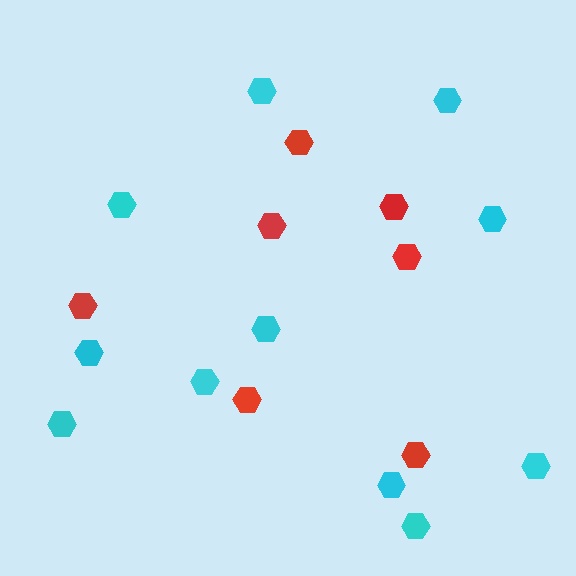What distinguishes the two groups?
There are 2 groups: one group of red hexagons (7) and one group of cyan hexagons (11).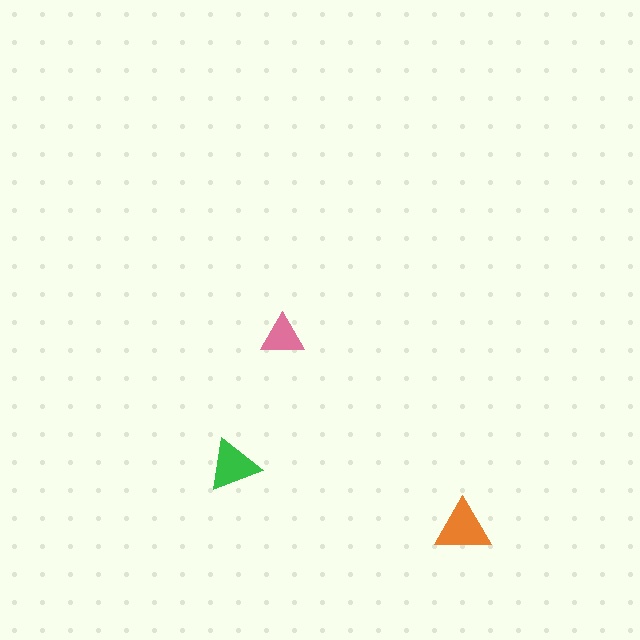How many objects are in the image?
There are 3 objects in the image.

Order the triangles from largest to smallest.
the orange one, the green one, the pink one.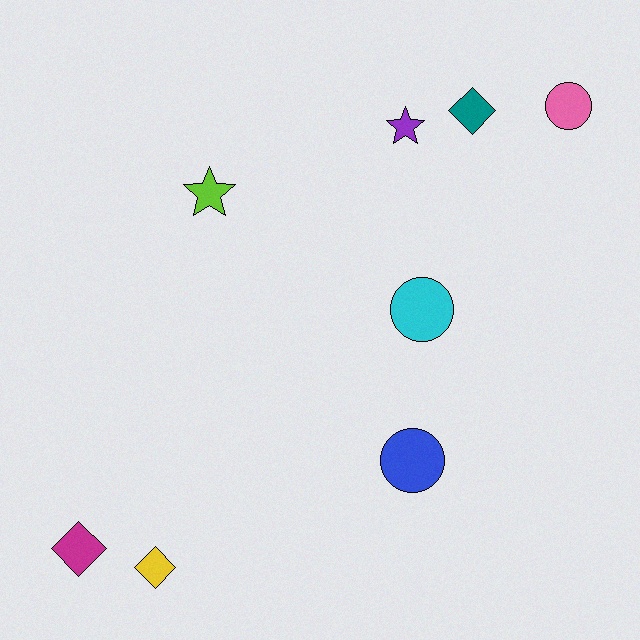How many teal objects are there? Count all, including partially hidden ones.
There is 1 teal object.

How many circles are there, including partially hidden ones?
There are 3 circles.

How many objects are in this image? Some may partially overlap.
There are 8 objects.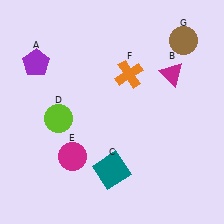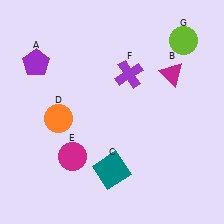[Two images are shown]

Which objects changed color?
D changed from lime to orange. F changed from orange to purple. G changed from brown to lime.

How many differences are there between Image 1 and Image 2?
There are 3 differences between the two images.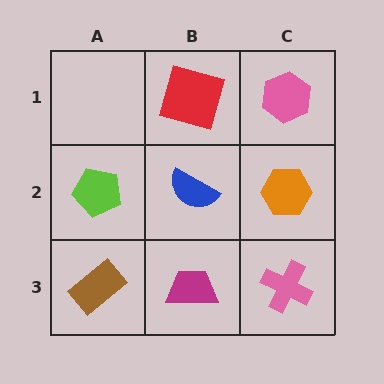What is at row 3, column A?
A brown rectangle.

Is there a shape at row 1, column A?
No, that cell is empty.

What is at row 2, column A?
A lime pentagon.